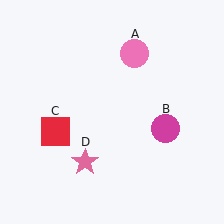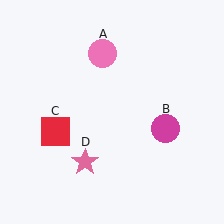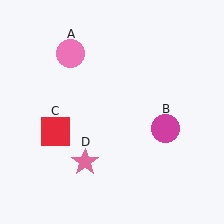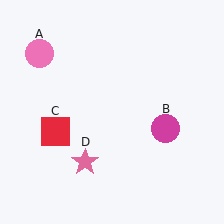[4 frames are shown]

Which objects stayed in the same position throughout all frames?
Magenta circle (object B) and red square (object C) and pink star (object D) remained stationary.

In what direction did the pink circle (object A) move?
The pink circle (object A) moved left.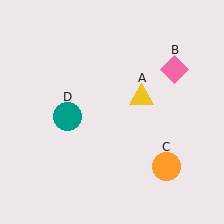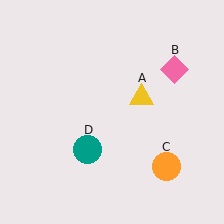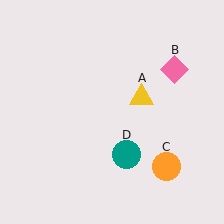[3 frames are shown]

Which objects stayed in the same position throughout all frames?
Yellow triangle (object A) and pink diamond (object B) and orange circle (object C) remained stationary.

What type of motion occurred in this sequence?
The teal circle (object D) rotated counterclockwise around the center of the scene.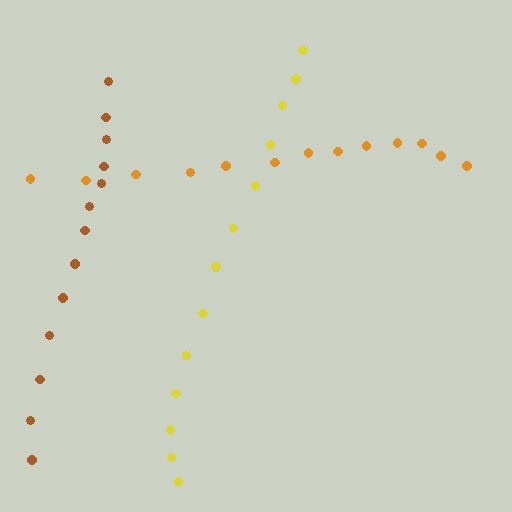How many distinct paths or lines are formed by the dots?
There are 3 distinct paths.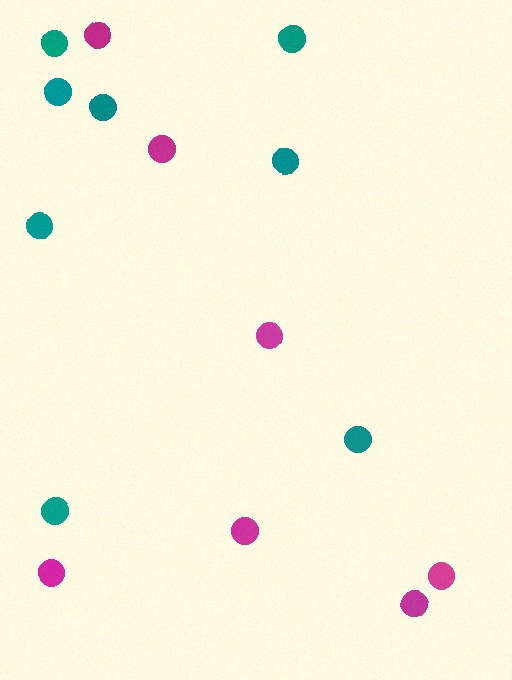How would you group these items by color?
There are 2 groups: one group of magenta circles (7) and one group of teal circles (8).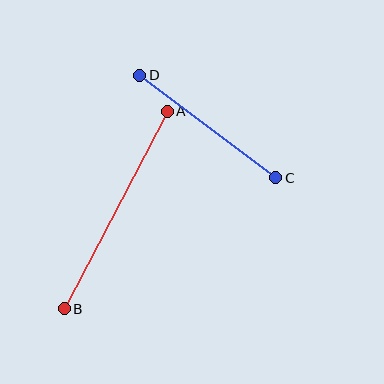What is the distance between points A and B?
The distance is approximately 223 pixels.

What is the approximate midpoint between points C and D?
The midpoint is at approximately (208, 126) pixels.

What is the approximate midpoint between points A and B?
The midpoint is at approximately (116, 210) pixels.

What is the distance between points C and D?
The distance is approximately 171 pixels.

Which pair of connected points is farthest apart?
Points A and B are farthest apart.